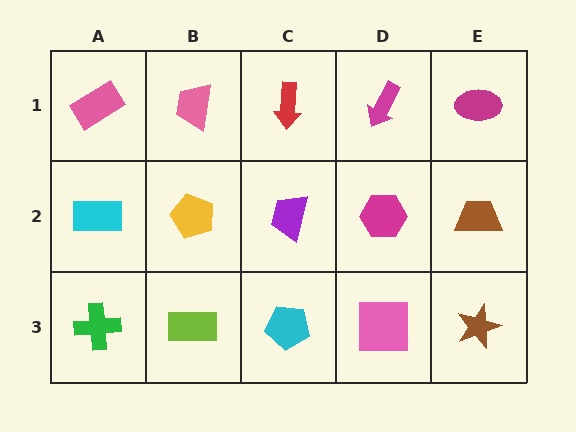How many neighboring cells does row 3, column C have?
3.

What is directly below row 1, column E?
A brown trapezoid.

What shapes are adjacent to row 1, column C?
A purple trapezoid (row 2, column C), a pink trapezoid (row 1, column B), a magenta arrow (row 1, column D).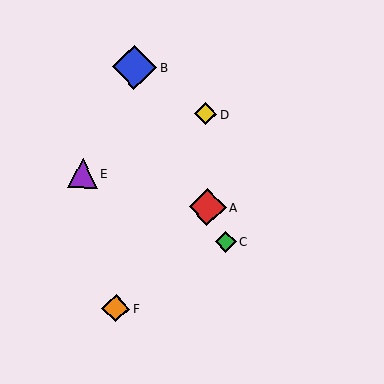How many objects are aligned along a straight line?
3 objects (A, B, C) are aligned along a straight line.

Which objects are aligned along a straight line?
Objects A, B, C are aligned along a straight line.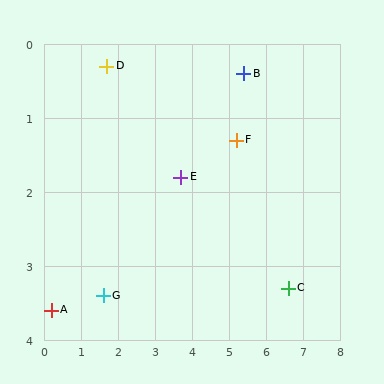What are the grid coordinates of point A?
Point A is at approximately (0.2, 3.6).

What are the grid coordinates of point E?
Point E is at approximately (3.7, 1.8).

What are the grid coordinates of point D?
Point D is at approximately (1.7, 0.3).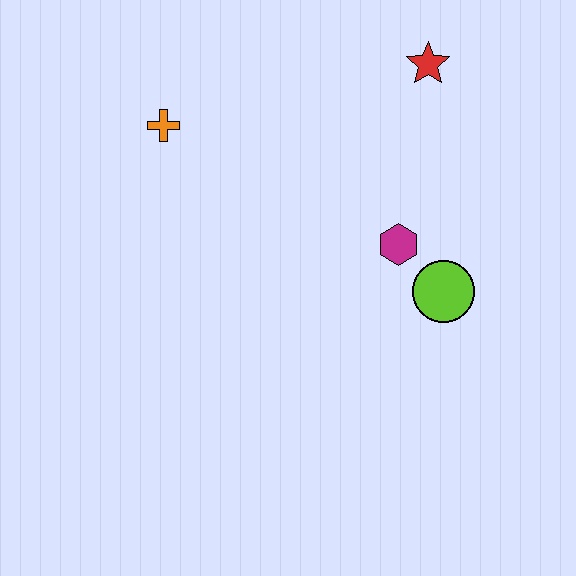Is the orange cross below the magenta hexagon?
No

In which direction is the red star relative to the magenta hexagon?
The red star is above the magenta hexagon.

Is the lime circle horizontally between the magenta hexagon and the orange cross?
No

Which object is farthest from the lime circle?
The orange cross is farthest from the lime circle.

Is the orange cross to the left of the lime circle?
Yes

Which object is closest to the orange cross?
The magenta hexagon is closest to the orange cross.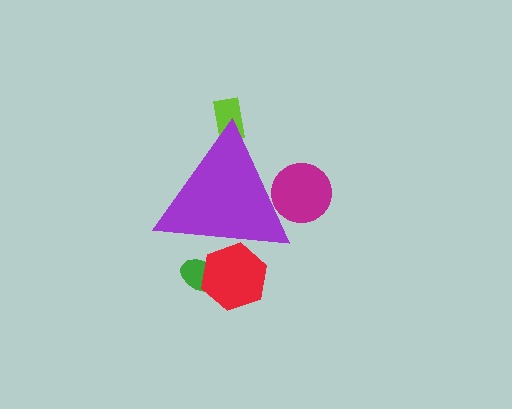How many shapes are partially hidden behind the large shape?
4 shapes are partially hidden.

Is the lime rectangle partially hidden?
Yes, the lime rectangle is partially hidden behind the purple triangle.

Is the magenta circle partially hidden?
Yes, the magenta circle is partially hidden behind the purple triangle.